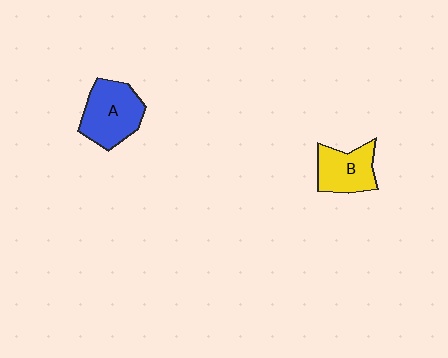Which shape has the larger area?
Shape A (blue).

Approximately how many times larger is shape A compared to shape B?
Approximately 1.3 times.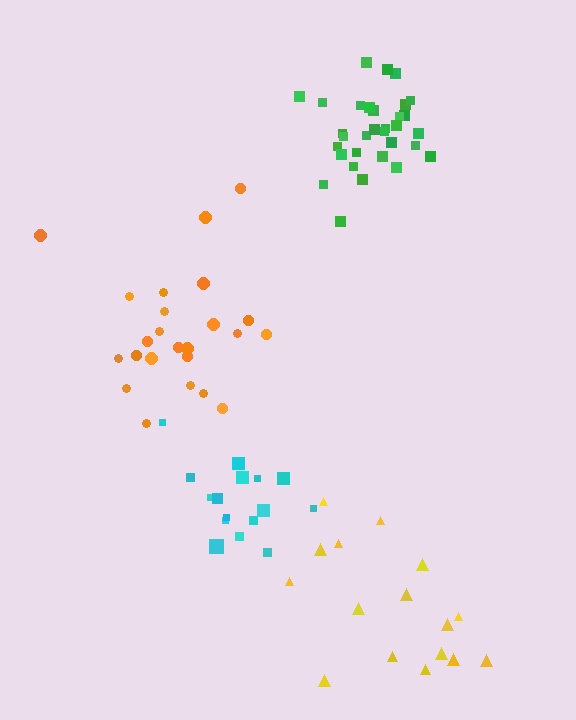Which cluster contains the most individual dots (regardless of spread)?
Green (33).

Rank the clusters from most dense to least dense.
green, cyan, orange, yellow.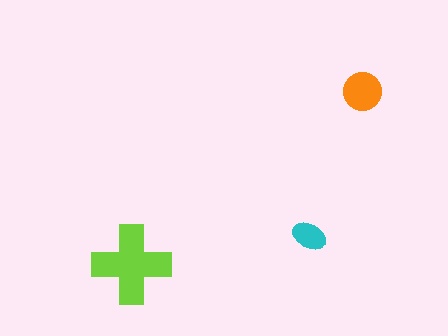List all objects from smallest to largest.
The cyan ellipse, the orange circle, the lime cross.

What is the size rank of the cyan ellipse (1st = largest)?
3rd.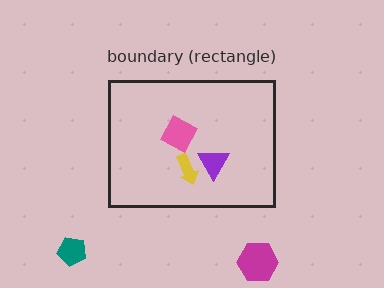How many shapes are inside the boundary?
3 inside, 2 outside.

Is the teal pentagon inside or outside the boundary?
Outside.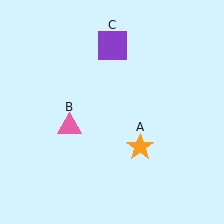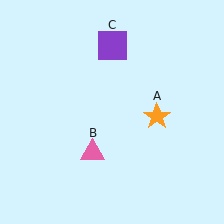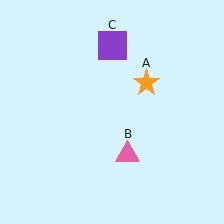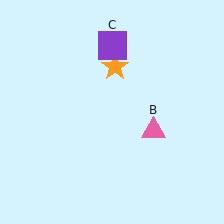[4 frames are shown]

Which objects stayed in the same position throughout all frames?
Purple square (object C) remained stationary.